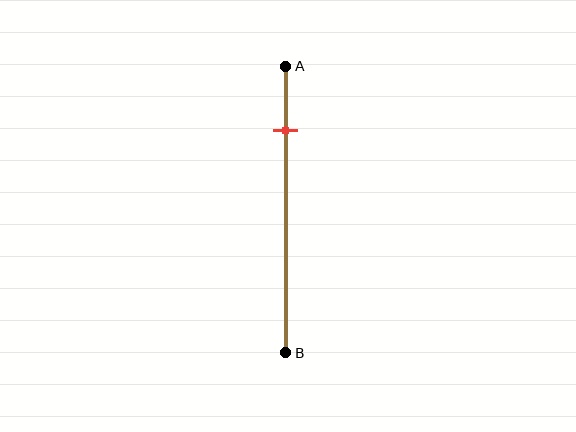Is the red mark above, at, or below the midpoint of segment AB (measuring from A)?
The red mark is above the midpoint of segment AB.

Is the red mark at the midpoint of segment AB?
No, the mark is at about 20% from A, not at the 50% midpoint.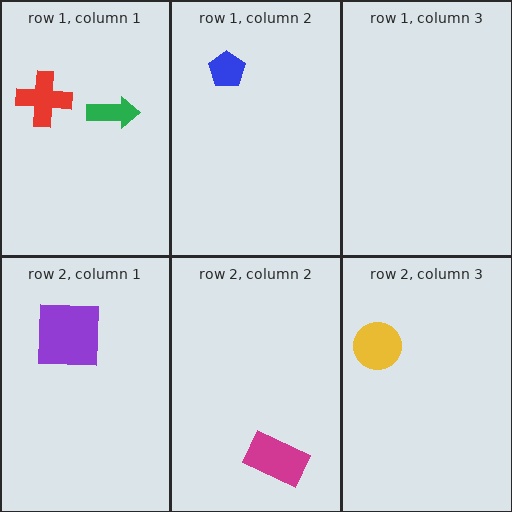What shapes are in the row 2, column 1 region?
The purple square.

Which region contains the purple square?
The row 2, column 1 region.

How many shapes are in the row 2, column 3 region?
1.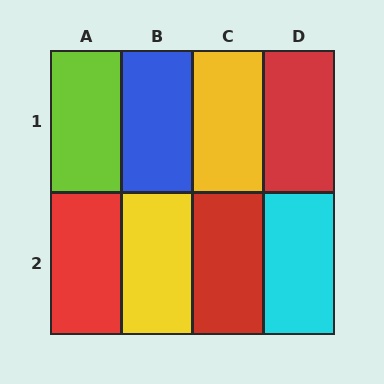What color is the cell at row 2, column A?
Red.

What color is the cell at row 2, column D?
Cyan.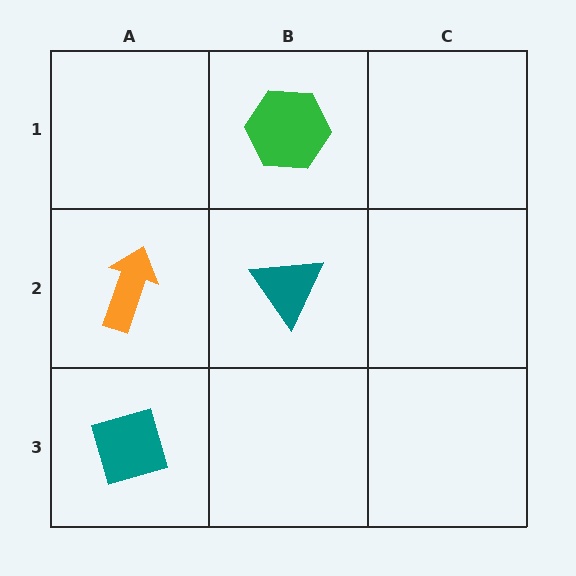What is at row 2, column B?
A teal triangle.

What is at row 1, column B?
A green hexagon.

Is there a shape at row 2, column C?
No, that cell is empty.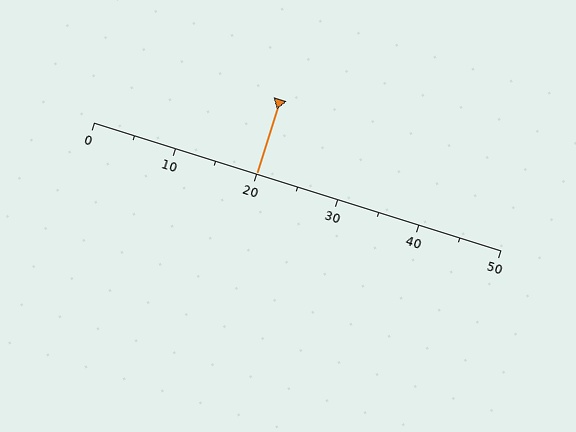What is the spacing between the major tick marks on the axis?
The major ticks are spaced 10 apart.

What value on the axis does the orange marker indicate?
The marker indicates approximately 20.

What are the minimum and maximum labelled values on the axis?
The axis runs from 0 to 50.